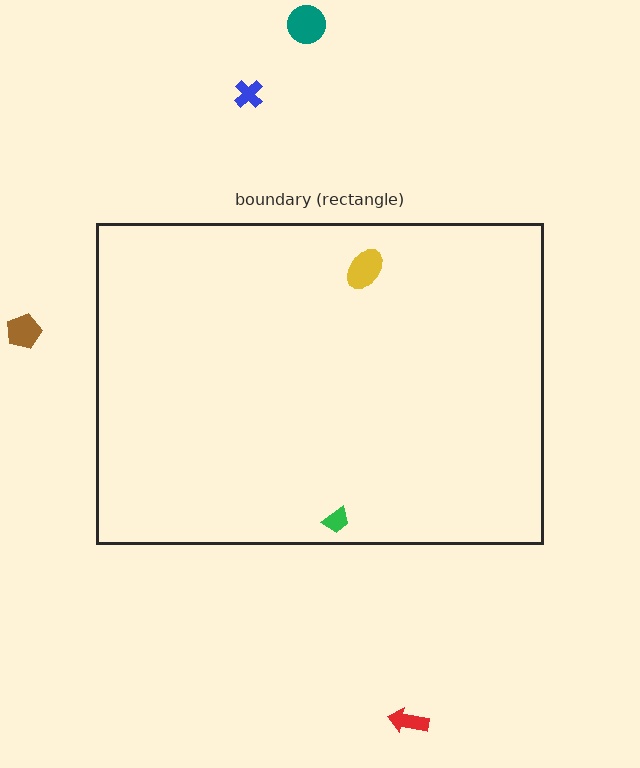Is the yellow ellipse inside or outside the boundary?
Inside.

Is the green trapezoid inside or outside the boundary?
Inside.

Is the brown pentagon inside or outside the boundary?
Outside.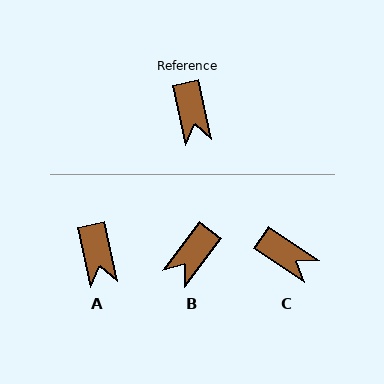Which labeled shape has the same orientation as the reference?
A.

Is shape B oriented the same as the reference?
No, it is off by about 49 degrees.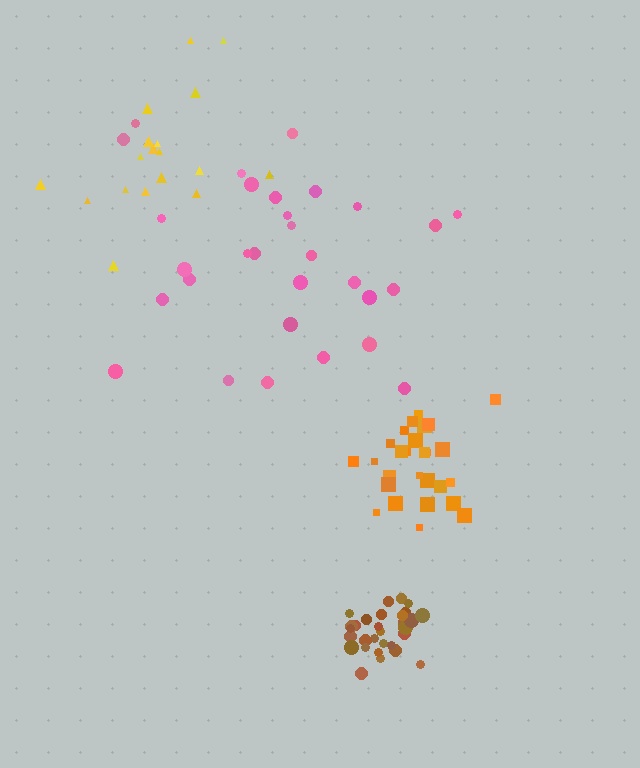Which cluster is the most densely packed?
Brown.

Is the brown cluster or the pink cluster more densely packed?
Brown.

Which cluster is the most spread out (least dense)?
Yellow.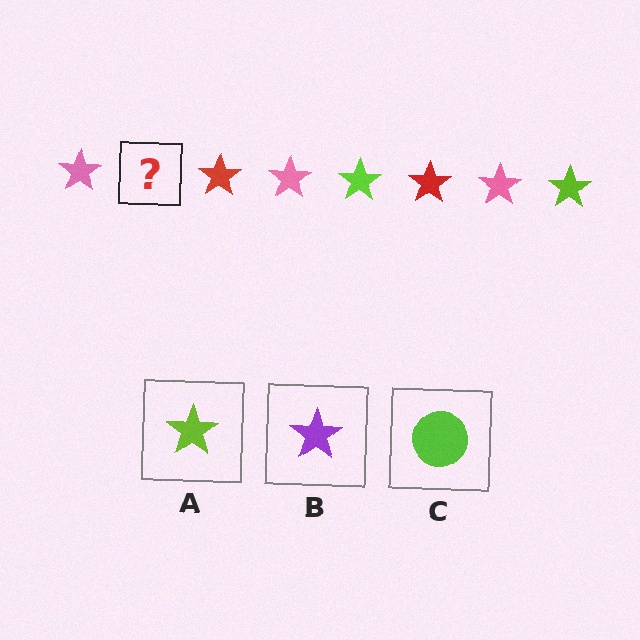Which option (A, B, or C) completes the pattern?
A.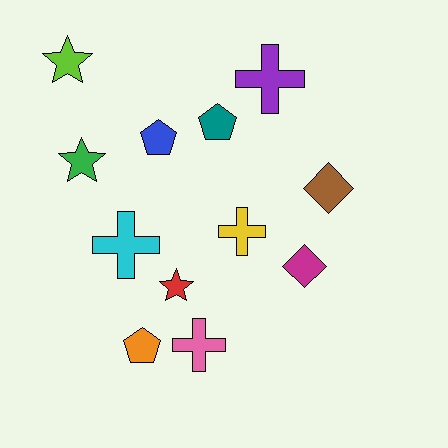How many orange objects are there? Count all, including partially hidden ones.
There is 1 orange object.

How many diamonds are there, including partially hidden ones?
There are 2 diamonds.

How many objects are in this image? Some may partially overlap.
There are 12 objects.